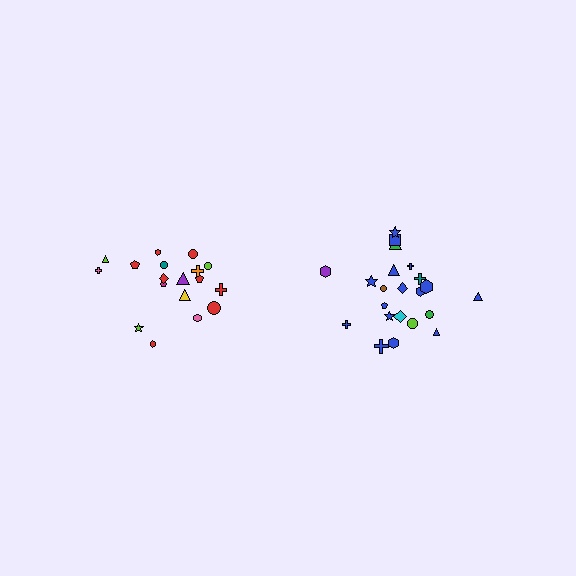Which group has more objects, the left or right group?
The right group.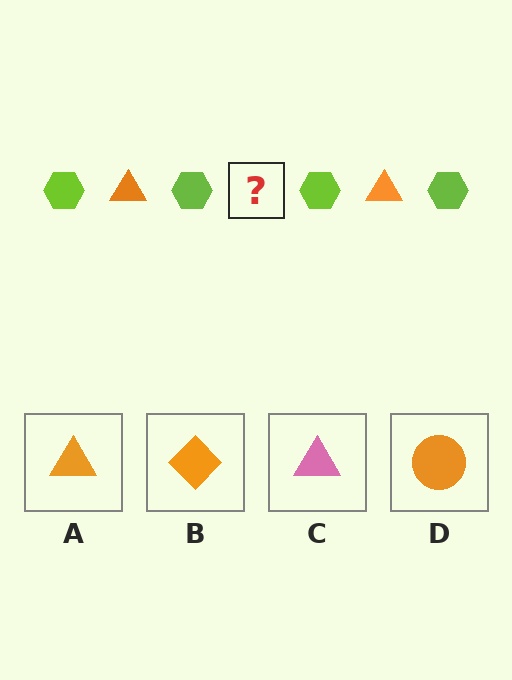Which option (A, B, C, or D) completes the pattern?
A.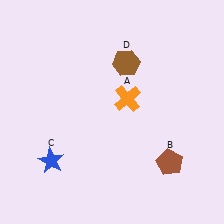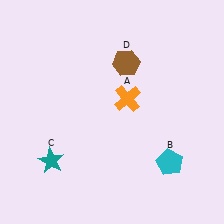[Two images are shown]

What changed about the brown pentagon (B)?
In Image 1, B is brown. In Image 2, it changed to cyan.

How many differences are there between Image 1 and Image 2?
There are 2 differences between the two images.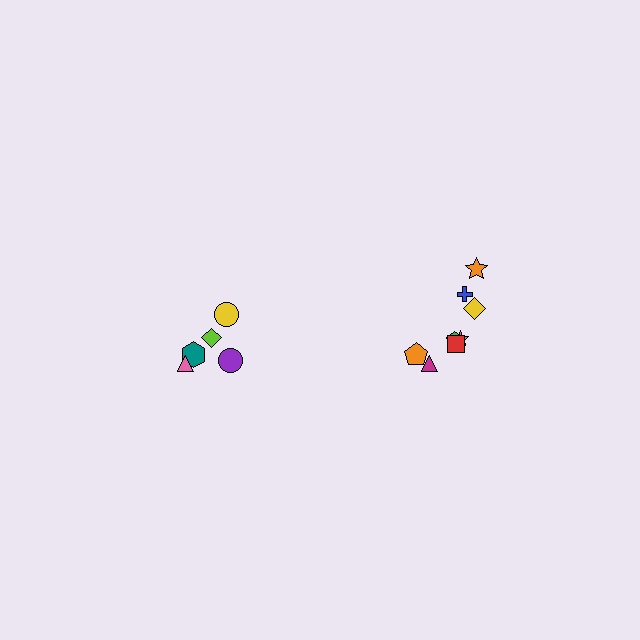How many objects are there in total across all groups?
There are 13 objects.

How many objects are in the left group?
There are 5 objects.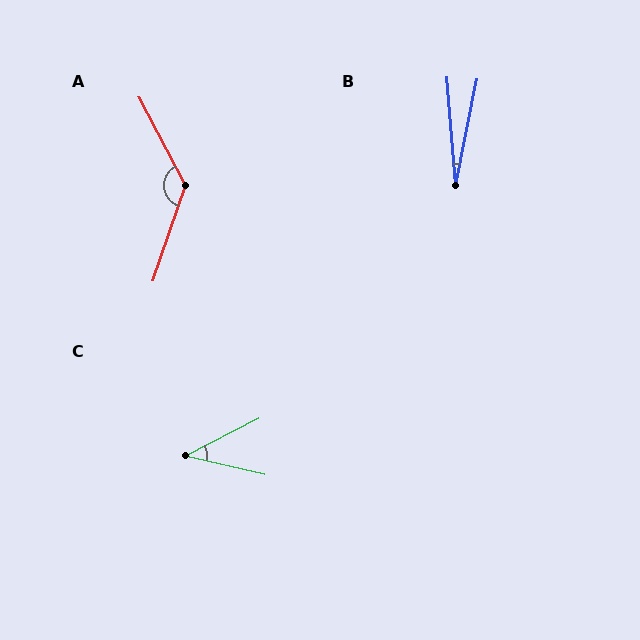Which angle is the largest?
A, at approximately 133 degrees.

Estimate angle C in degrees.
Approximately 40 degrees.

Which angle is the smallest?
B, at approximately 16 degrees.